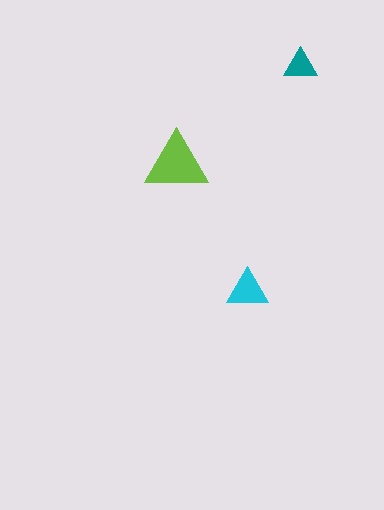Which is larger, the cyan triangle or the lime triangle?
The lime one.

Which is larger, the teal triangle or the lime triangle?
The lime one.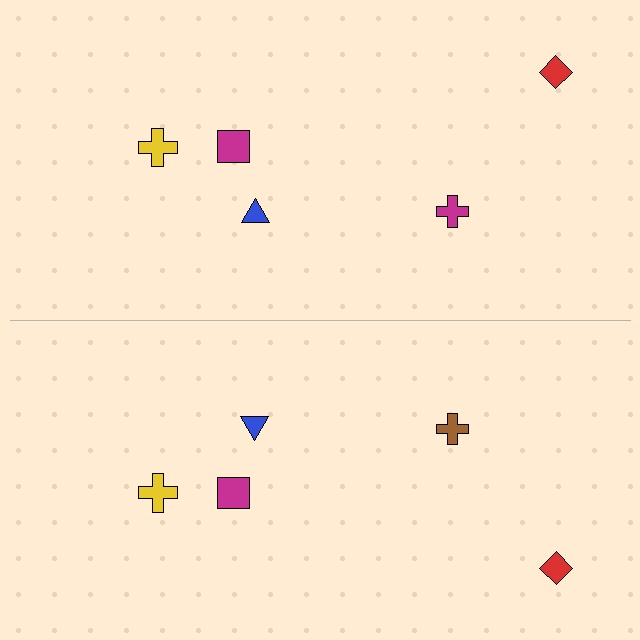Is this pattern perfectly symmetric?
No, the pattern is not perfectly symmetric. The brown cross on the bottom side breaks the symmetry — its mirror counterpart is magenta.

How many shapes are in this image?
There are 10 shapes in this image.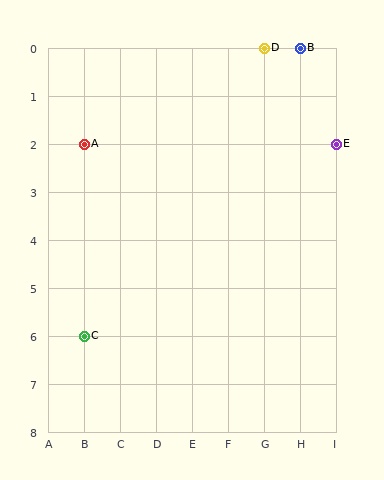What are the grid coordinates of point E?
Point E is at grid coordinates (I, 2).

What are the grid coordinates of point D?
Point D is at grid coordinates (G, 0).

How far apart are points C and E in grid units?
Points C and E are 7 columns and 4 rows apart (about 8.1 grid units diagonally).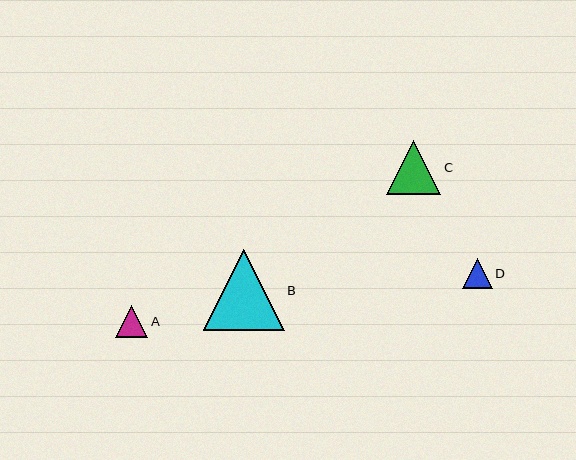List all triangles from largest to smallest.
From largest to smallest: B, C, A, D.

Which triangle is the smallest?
Triangle D is the smallest with a size of approximately 30 pixels.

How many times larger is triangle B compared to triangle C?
Triangle B is approximately 1.5 times the size of triangle C.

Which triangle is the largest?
Triangle B is the largest with a size of approximately 81 pixels.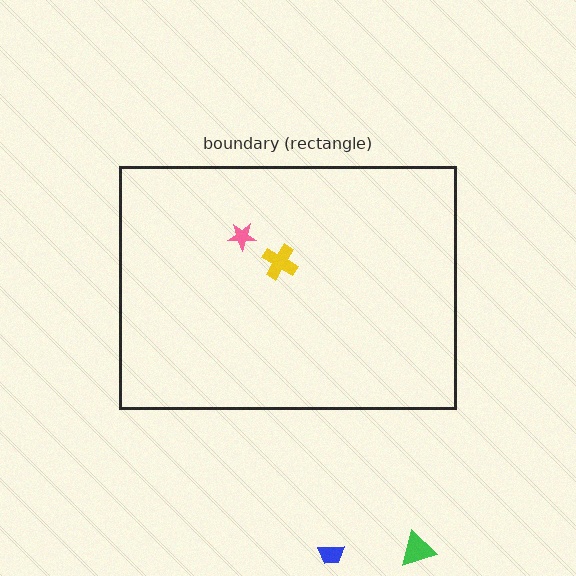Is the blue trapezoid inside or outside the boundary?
Outside.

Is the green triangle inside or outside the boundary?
Outside.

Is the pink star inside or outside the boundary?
Inside.